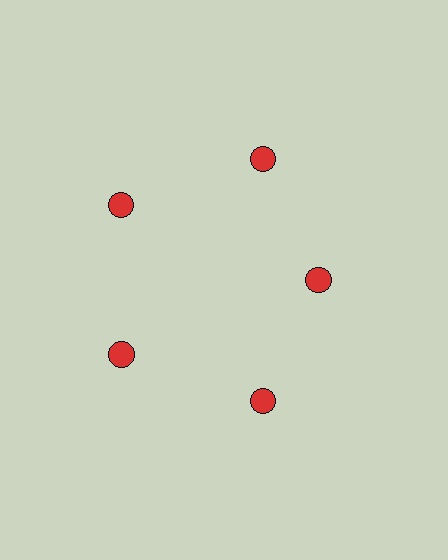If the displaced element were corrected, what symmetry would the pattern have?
It would have 5-fold rotational symmetry — the pattern would map onto itself every 72 degrees.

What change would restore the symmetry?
The symmetry would be restored by moving it outward, back onto the ring so that all 5 circles sit at equal angles and equal distance from the center.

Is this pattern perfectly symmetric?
No. The 5 red circles are arranged in a ring, but one element near the 3 o'clock position is pulled inward toward the center, breaking the 5-fold rotational symmetry.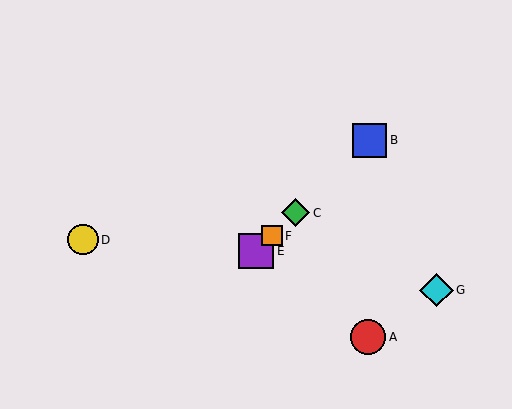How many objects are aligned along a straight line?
4 objects (B, C, E, F) are aligned along a straight line.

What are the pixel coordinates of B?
Object B is at (370, 140).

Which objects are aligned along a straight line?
Objects B, C, E, F are aligned along a straight line.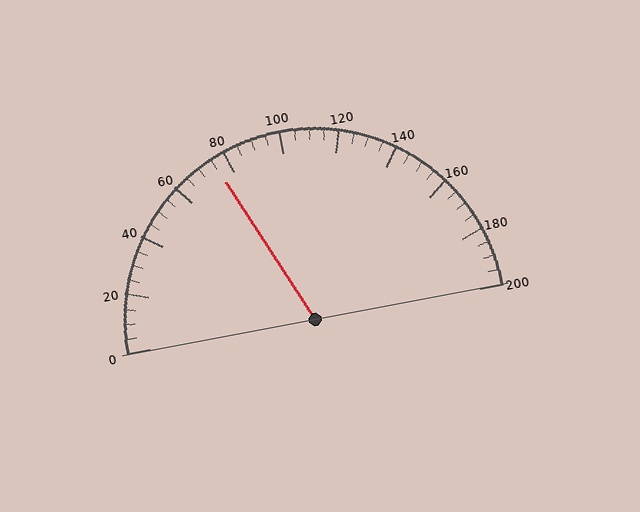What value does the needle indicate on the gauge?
The needle indicates approximately 75.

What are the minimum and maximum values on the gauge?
The gauge ranges from 0 to 200.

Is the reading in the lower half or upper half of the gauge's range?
The reading is in the lower half of the range (0 to 200).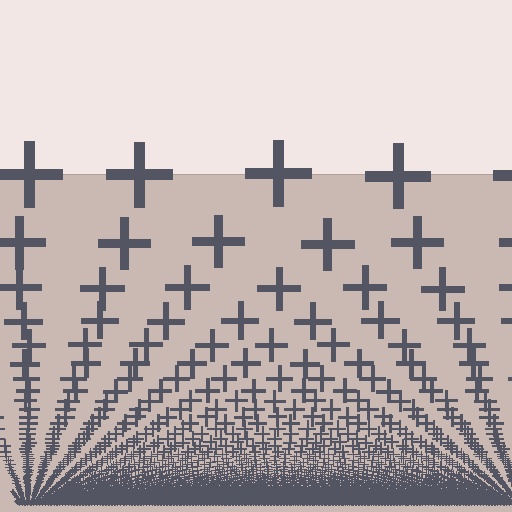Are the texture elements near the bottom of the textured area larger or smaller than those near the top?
Smaller. The gradient is inverted — elements near the bottom are smaller and denser.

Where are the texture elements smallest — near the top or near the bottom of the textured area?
Near the bottom.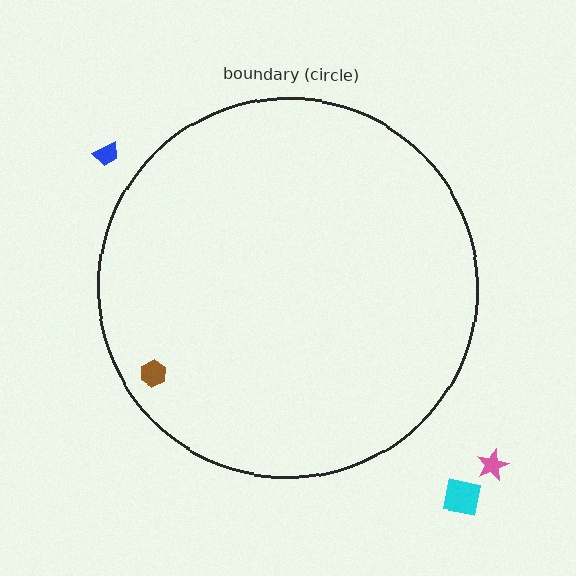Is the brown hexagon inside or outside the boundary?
Inside.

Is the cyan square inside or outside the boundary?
Outside.